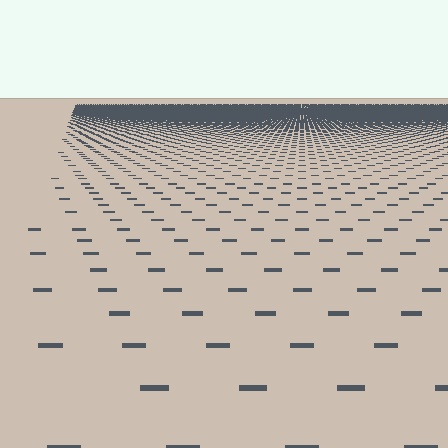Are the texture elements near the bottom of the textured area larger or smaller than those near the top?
Larger. Near the bottom, elements are closer to the viewer and appear at a bigger on-screen size.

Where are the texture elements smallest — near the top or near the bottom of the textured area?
Near the top.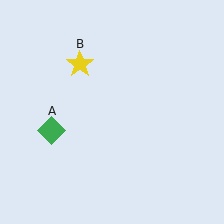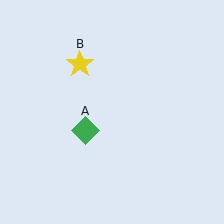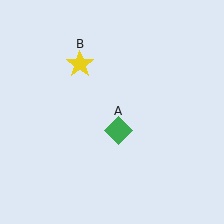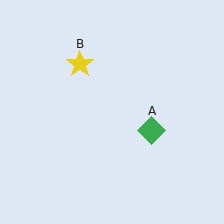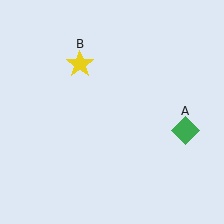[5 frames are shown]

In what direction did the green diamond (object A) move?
The green diamond (object A) moved right.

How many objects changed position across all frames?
1 object changed position: green diamond (object A).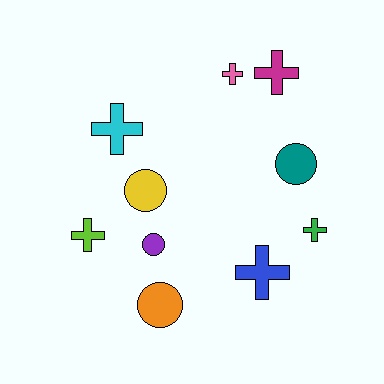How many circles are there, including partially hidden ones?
There are 4 circles.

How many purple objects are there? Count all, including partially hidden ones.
There is 1 purple object.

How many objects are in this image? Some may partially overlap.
There are 10 objects.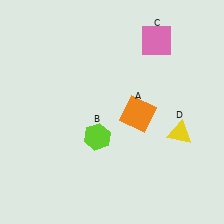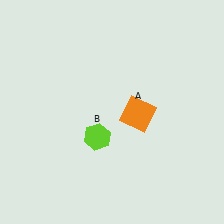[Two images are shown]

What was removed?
The yellow triangle (D), the pink square (C) were removed in Image 2.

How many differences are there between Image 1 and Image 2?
There are 2 differences between the two images.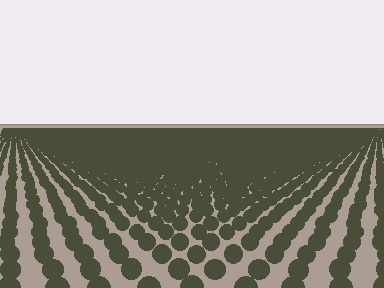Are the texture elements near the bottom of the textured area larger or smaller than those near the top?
Larger. Near the bottom, elements are closer to the viewer and appear at a bigger on-screen size.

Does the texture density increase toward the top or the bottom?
Density increases toward the top.